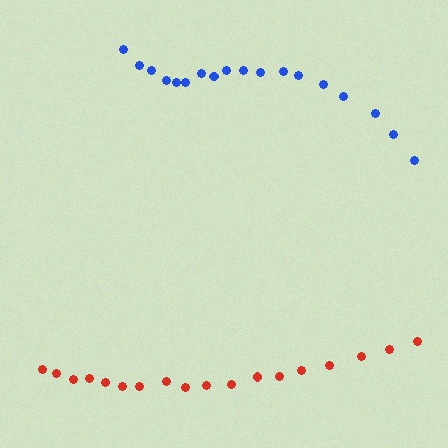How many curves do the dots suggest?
There are 2 distinct paths.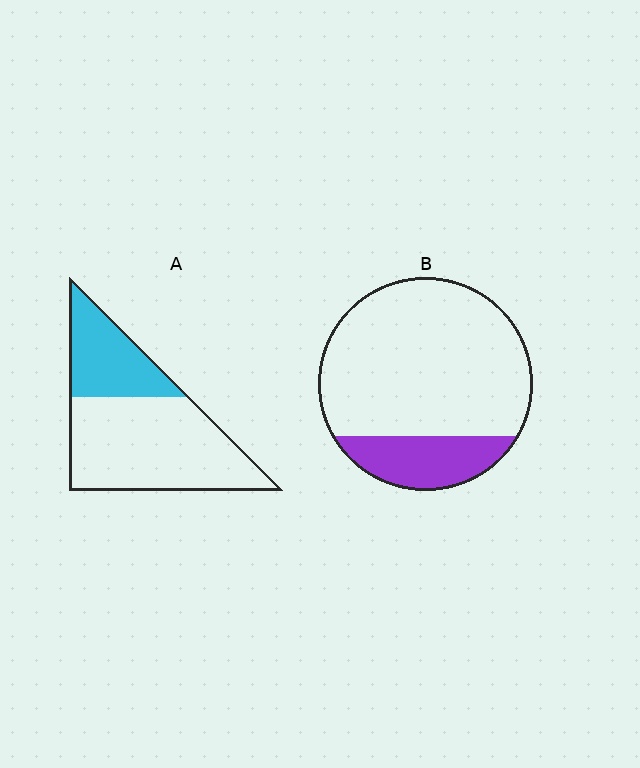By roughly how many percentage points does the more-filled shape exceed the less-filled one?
By roughly 10 percentage points (A over B).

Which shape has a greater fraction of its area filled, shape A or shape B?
Shape A.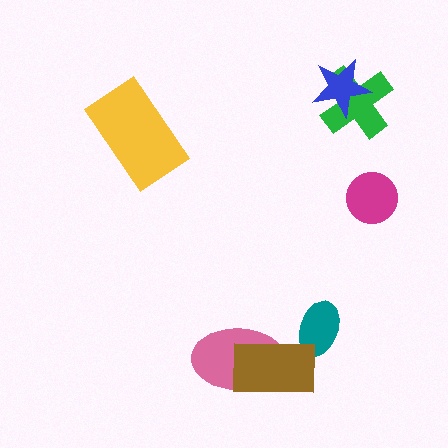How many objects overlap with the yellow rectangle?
0 objects overlap with the yellow rectangle.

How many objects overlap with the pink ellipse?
1 object overlaps with the pink ellipse.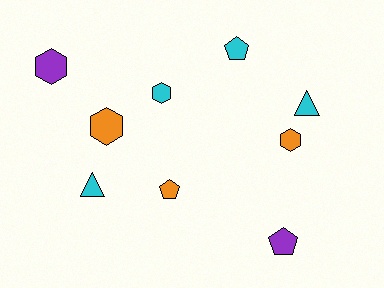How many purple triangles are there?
There are no purple triangles.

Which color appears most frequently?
Cyan, with 4 objects.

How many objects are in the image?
There are 9 objects.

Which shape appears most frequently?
Hexagon, with 4 objects.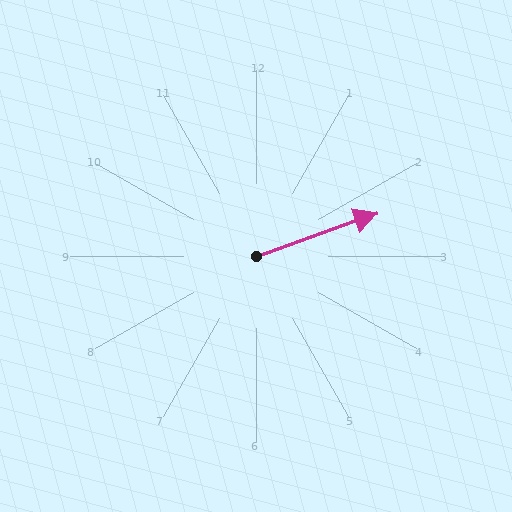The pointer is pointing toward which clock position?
Roughly 2 o'clock.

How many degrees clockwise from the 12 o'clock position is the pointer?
Approximately 70 degrees.